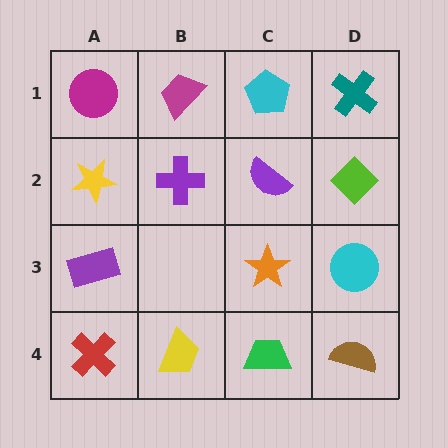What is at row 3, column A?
A purple rectangle.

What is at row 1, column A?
A magenta circle.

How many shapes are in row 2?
4 shapes.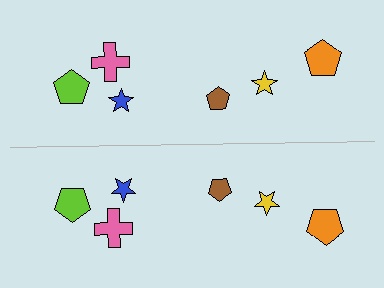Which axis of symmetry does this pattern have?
The pattern has a horizontal axis of symmetry running through the center of the image.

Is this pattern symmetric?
Yes, this pattern has bilateral (reflection) symmetry.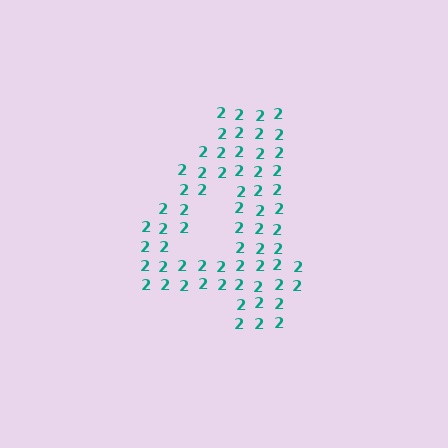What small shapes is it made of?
It is made of small digit 2's.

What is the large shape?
The large shape is the digit 4.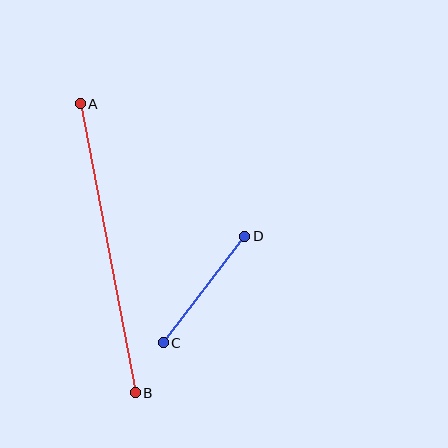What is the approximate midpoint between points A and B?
The midpoint is at approximately (108, 248) pixels.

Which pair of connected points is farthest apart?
Points A and B are farthest apart.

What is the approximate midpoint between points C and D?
The midpoint is at approximately (204, 289) pixels.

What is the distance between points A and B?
The distance is approximately 294 pixels.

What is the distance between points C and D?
The distance is approximately 134 pixels.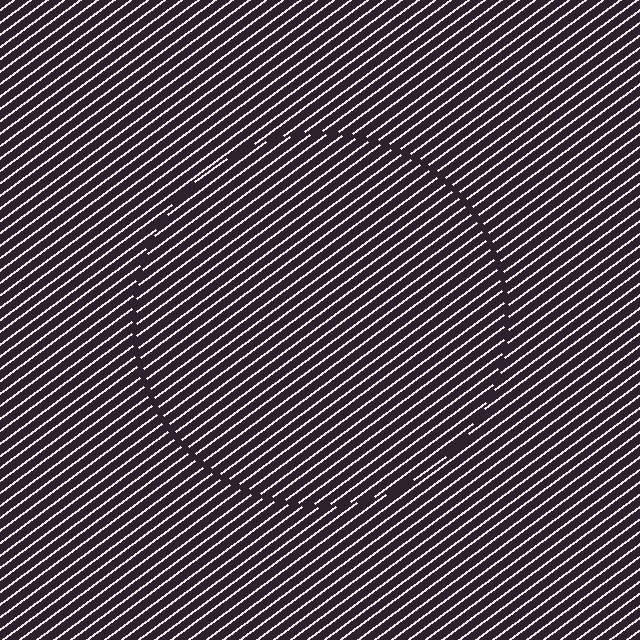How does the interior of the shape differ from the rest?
The interior of the shape contains the same grating, shifted by half a period — the contour is defined by the phase discontinuity where line-ends from the inner and outer gratings abut.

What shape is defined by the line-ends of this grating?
An illusory circle. The interior of the shape contains the same grating, shifted by half a period — the contour is defined by the phase discontinuity where line-ends from the inner and outer gratings abut.